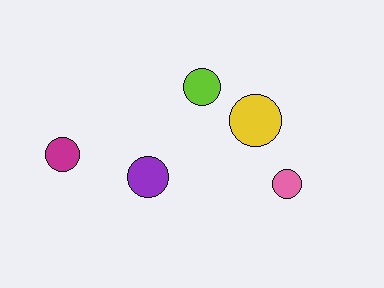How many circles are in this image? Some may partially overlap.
There are 5 circles.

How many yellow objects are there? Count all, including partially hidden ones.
There is 1 yellow object.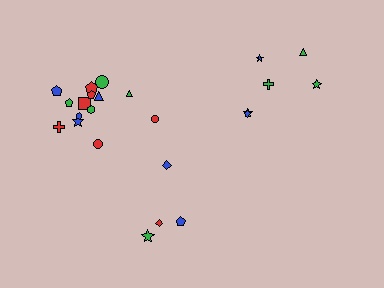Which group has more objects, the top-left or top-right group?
The top-left group.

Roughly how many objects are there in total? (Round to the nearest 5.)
Roughly 25 objects in total.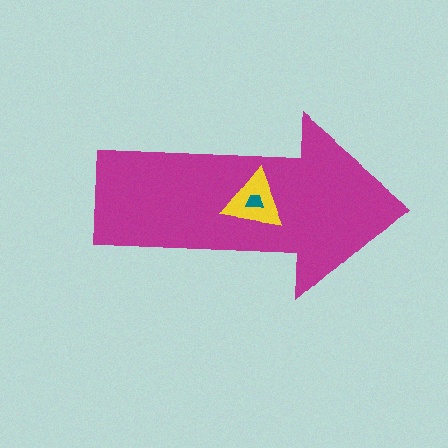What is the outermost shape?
The magenta arrow.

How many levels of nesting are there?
3.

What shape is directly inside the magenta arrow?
The yellow triangle.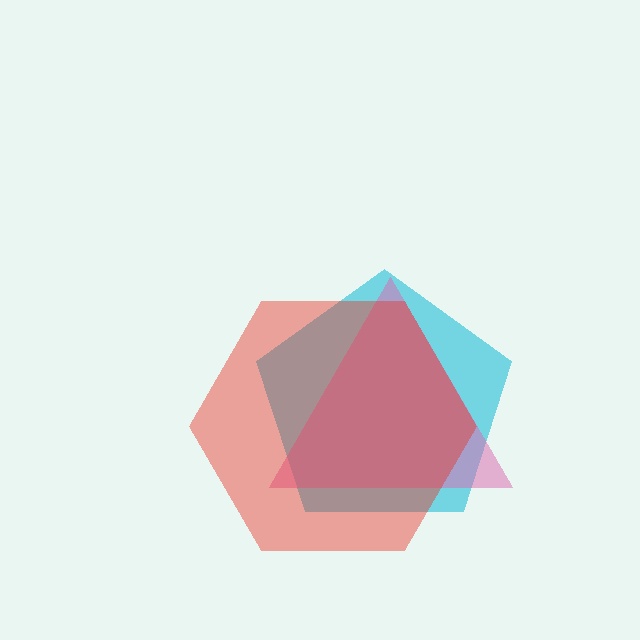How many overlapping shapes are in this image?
There are 3 overlapping shapes in the image.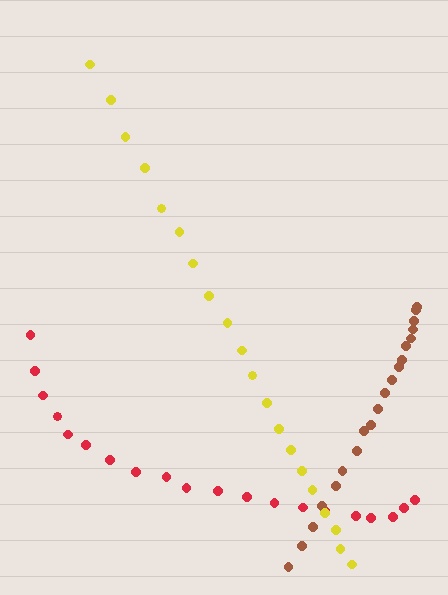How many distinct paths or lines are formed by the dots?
There are 3 distinct paths.